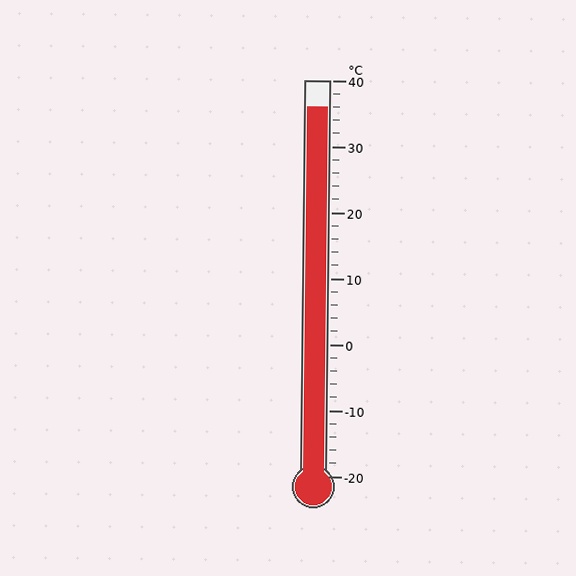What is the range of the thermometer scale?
The thermometer scale ranges from -20°C to 40°C.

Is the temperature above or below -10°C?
The temperature is above -10°C.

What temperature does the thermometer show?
The thermometer shows approximately 36°C.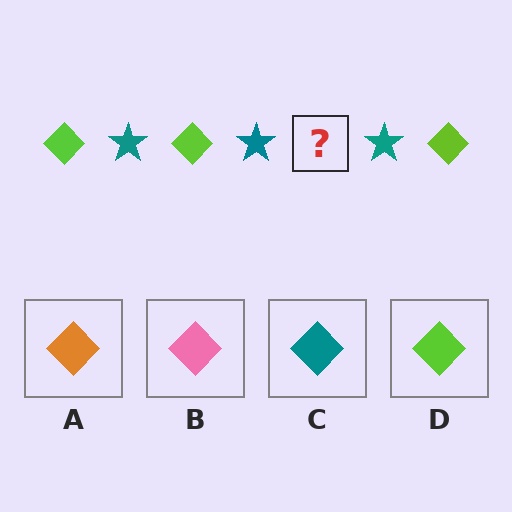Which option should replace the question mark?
Option D.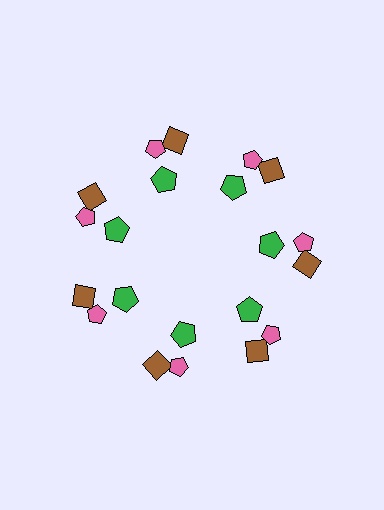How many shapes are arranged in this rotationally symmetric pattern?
There are 21 shapes, arranged in 7 groups of 3.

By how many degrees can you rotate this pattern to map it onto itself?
The pattern maps onto itself every 51 degrees of rotation.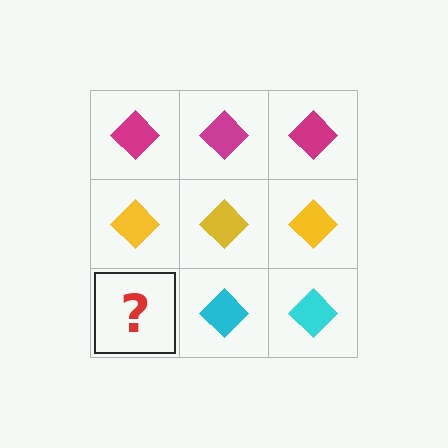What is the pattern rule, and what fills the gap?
The rule is that each row has a consistent color. The gap should be filled with a cyan diamond.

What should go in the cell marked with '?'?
The missing cell should contain a cyan diamond.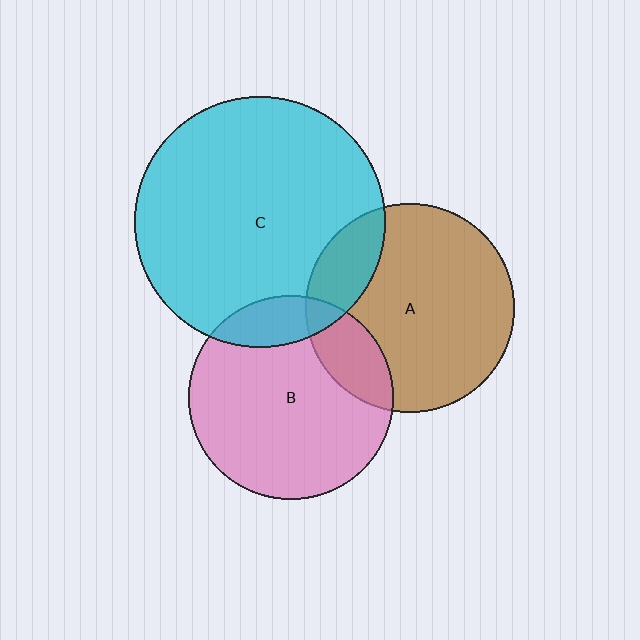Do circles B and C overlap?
Yes.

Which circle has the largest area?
Circle C (cyan).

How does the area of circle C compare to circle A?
Approximately 1.4 times.